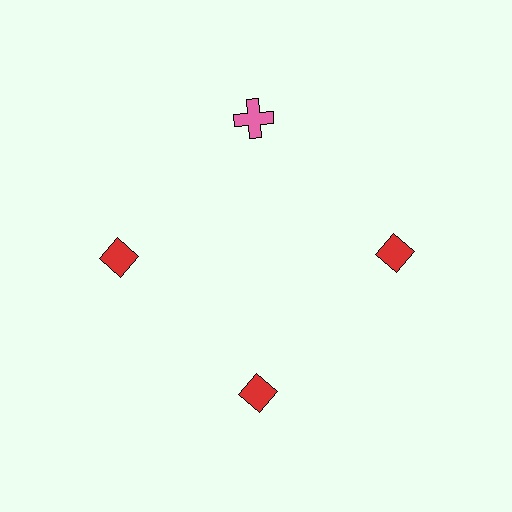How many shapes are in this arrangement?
There are 4 shapes arranged in a ring pattern.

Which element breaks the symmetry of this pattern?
The pink cross at roughly the 12 o'clock position breaks the symmetry. All other shapes are red diamonds.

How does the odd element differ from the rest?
It differs in both color (pink instead of red) and shape (cross instead of diamond).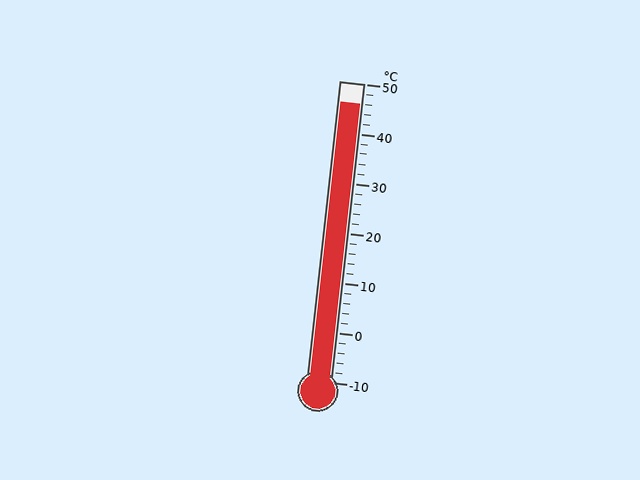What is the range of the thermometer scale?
The thermometer scale ranges from -10°C to 50°C.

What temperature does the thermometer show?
The thermometer shows approximately 46°C.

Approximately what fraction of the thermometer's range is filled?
The thermometer is filled to approximately 95% of its range.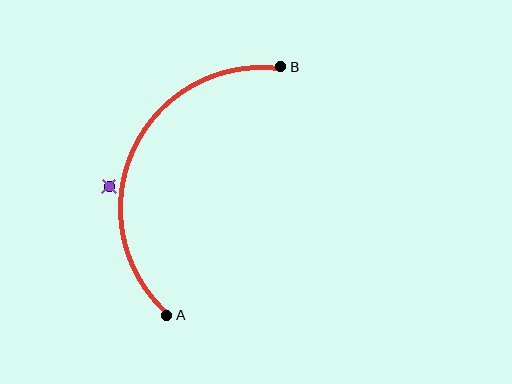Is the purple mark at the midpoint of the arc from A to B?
No — the purple mark does not lie on the arc at all. It sits slightly outside the curve.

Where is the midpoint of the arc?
The arc midpoint is the point on the curve farthest from the straight line joining A and B. It sits to the left of that line.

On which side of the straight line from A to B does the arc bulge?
The arc bulges to the left of the straight line connecting A and B.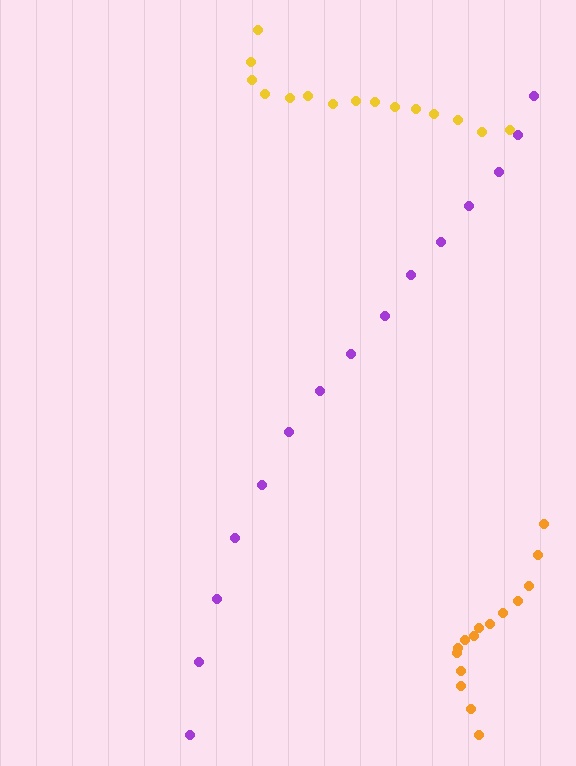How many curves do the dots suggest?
There are 3 distinct paths.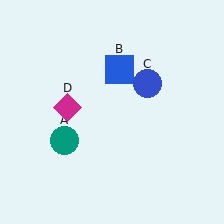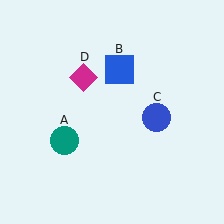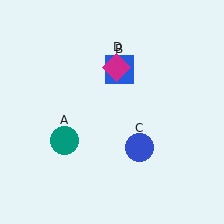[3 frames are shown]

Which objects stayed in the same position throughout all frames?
Teal circle (object A) and blue square (object B) remained stationary.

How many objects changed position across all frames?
2 objects changed position: blue circle (object C), magenta diamond (object D).